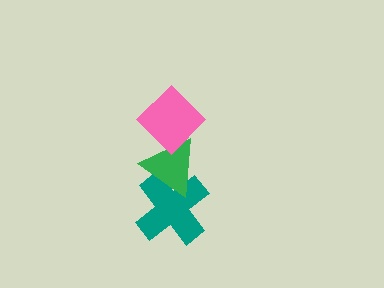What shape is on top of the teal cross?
The green triangle is on top of the teal cross.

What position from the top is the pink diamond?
The pink diamond is 1st from the top.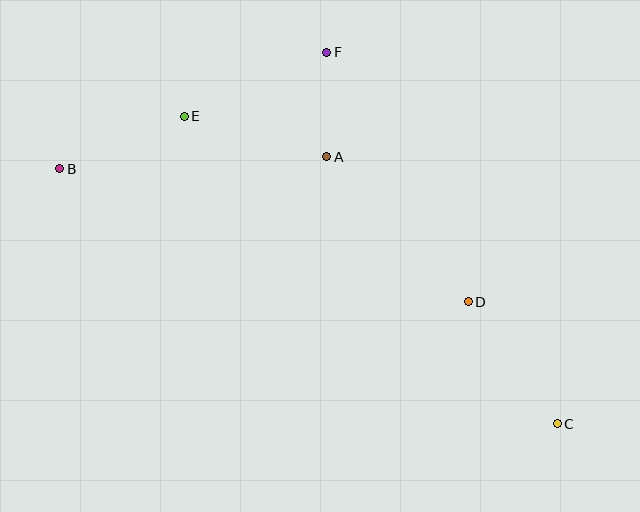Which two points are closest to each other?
Points A and F are closest to each other.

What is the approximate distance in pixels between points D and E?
The distance between D and E is approximately 340 pixels.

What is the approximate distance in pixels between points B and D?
The distance between B and D is approximately 430 pixels.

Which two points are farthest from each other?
Points B and C are farthest from each other.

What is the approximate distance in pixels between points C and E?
The distance between C and E is approximately 484 pixels.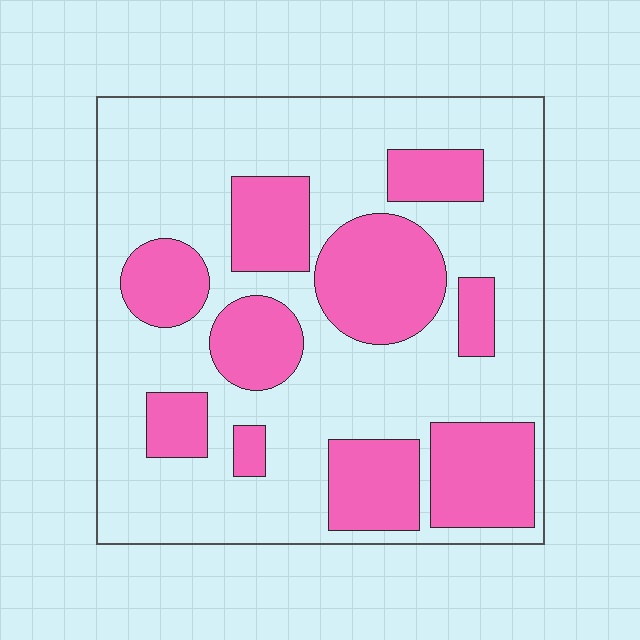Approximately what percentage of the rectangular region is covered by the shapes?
Approximately 35%.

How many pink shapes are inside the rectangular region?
10.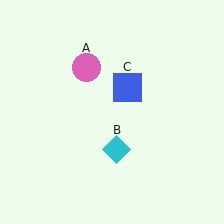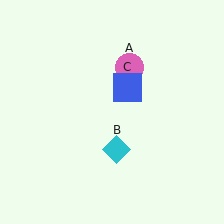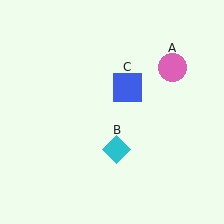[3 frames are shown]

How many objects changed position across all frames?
1 object changed position: pink circle (object A).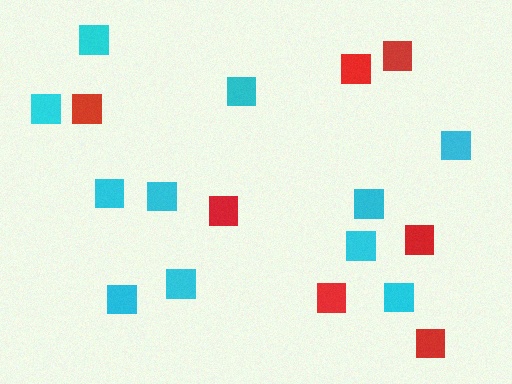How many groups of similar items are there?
There are 2 groups: one group of cyan squares (11) and one group of red squares (7).